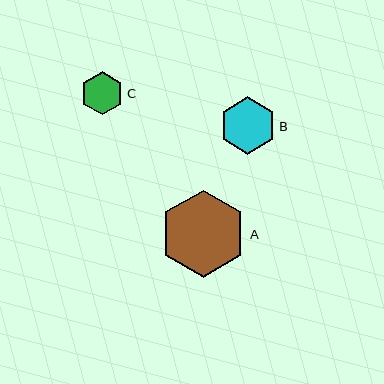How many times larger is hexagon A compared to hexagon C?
Hexagon A is approximately 2.0 times the size of hexagon C.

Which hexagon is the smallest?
Hexagon C is the smallest with a size of approximately 43 pixels.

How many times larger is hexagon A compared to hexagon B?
Hexagon A is approximately 1.5 times the size of hexagon B.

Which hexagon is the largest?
Hexagon A is the largest with a size of approximately 87 pixels.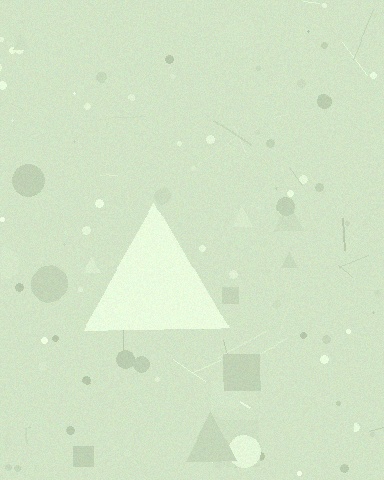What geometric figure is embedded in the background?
A triangle is embedded in the background.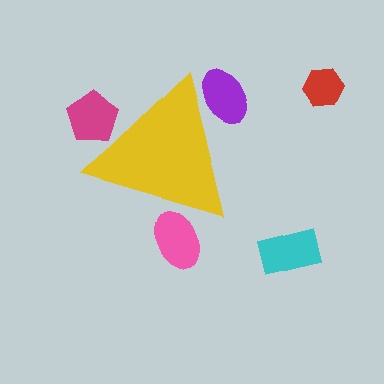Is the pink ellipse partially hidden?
Yes, the pink ellipse is partially hidden behind the yellow triangle.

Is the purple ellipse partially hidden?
Yes, the purple ellipse is partially hidden behind the yellow triangle.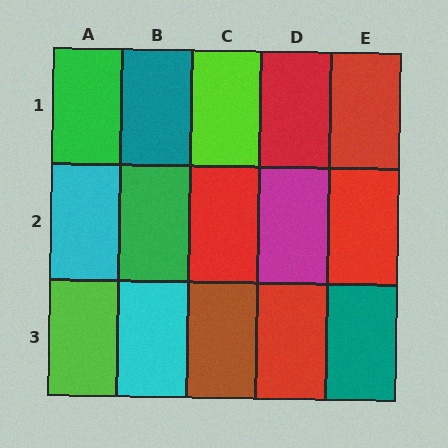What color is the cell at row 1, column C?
Lime.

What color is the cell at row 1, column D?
Red.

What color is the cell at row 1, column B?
Teal.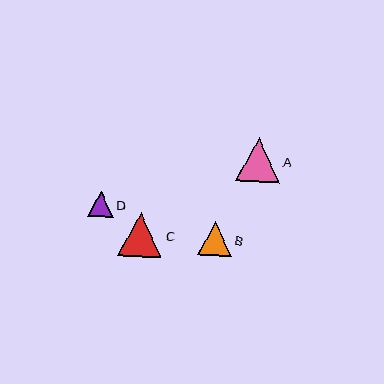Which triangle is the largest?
Triangle A is the largest with a size of approximately 44 pixels.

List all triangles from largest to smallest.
From largest to smallest: A, C, B, D.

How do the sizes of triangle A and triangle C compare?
Triangle A and triangle C are approximately the same size.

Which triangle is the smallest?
Triangle D is the smallest with a size of approximately 25 pixels.